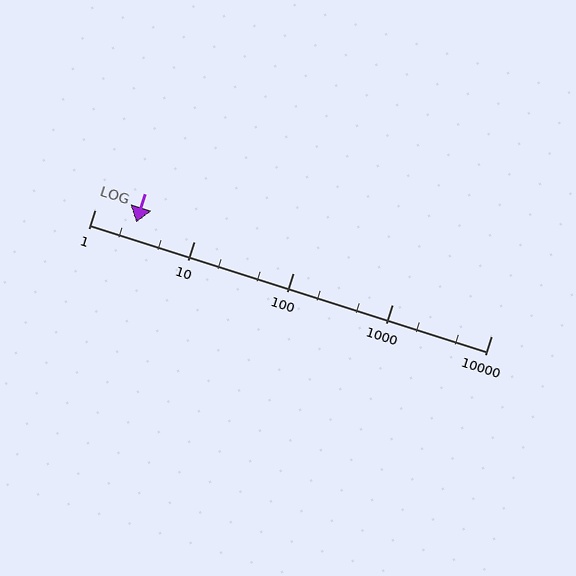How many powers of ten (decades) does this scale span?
The scale spans 4 decades, from 1 to 10000.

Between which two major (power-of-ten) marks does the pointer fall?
The pointer is between 1 and 10.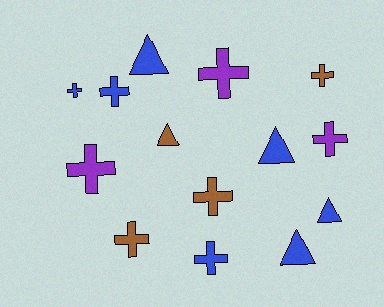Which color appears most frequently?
Blue, with 7 objects.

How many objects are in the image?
There are 14 objects.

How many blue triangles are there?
There are 4 blue triangles.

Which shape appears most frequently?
Cross, with 9 objects.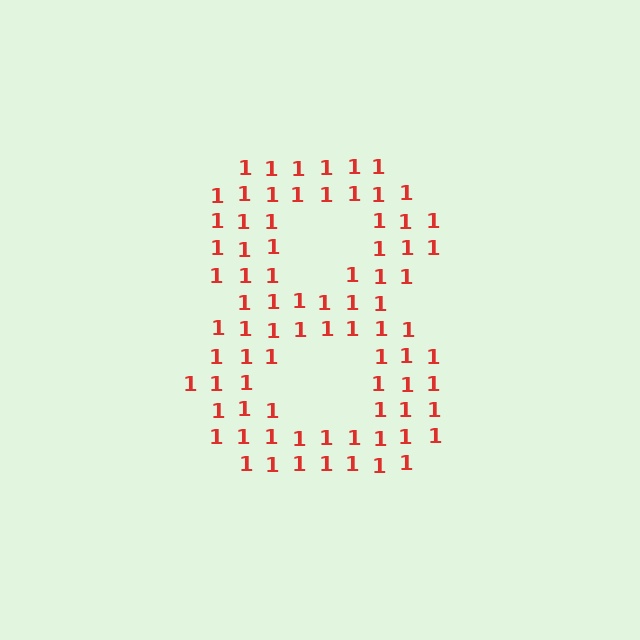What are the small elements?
The small elements are digit 1's.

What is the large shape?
The large shape is the digit 8.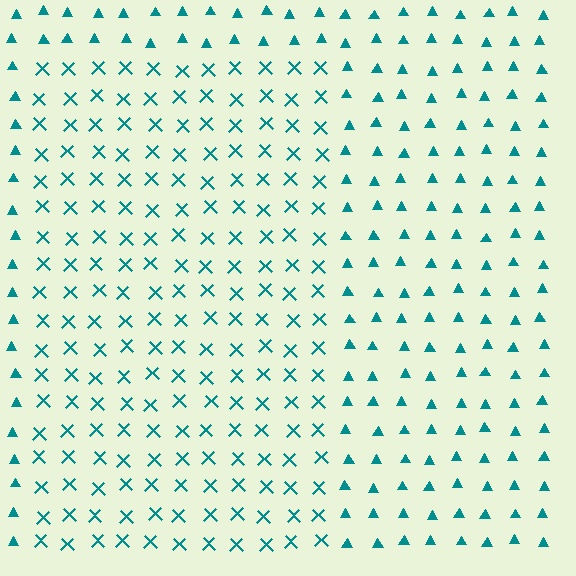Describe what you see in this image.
The image is filled with small teal elements arranged in a uniform grid. A rectangle-shaped region contains X marks, while the surrounding area contains triangles. The boundary is defined purely by the change in element shape.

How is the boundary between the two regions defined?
The boundary is defined by a change in element shape: X marks inside vs. triangles outside. All elements share the same color and spacing.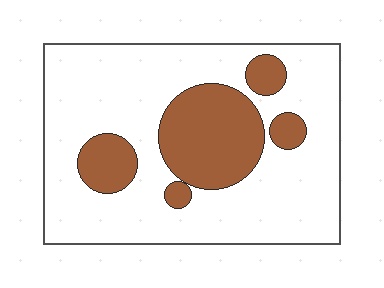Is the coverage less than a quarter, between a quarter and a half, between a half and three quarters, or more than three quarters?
Less than a quarter.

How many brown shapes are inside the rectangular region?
5.